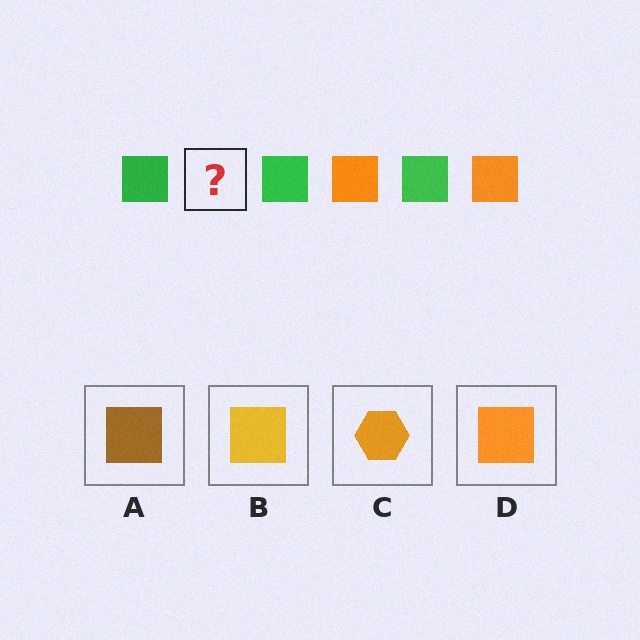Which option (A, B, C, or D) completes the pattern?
D.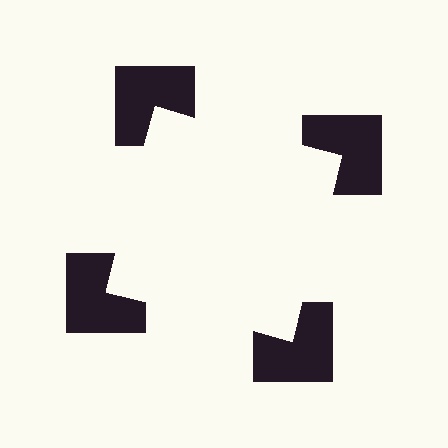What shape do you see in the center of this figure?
An illusory square — its edges are inferred from the aligned wedge cuts in the notched squares, not physically drawn.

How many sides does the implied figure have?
4 sides.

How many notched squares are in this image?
There are 4 — one at each vertex of the illusory square.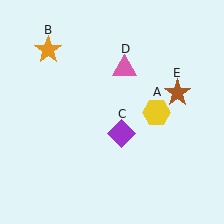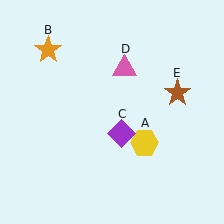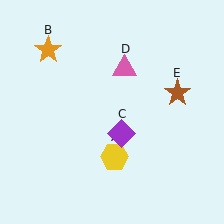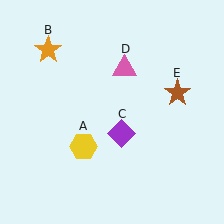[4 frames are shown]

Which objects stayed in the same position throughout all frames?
Orange star (object B) and purple diamond (object C) and pink triangle (object D) and brown star (object E) remained stationary.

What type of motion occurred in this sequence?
The yellow hexagon (object A) rotated clockwise around the center of the scene.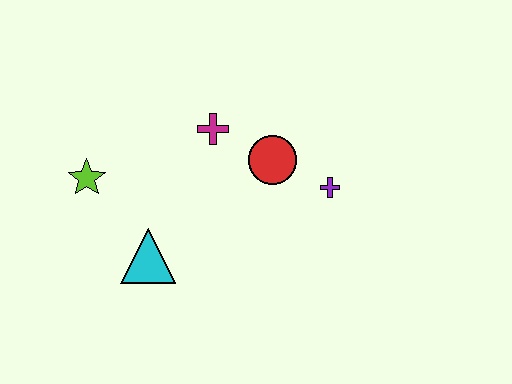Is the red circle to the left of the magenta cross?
No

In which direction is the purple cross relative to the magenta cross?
The purple cross is to the right of the magenta cross.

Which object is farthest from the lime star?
The purple cross is farthest from the lime star.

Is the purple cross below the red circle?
Yes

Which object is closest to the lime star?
The cyan triangle is closest to the lime star.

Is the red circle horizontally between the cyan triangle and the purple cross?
Yes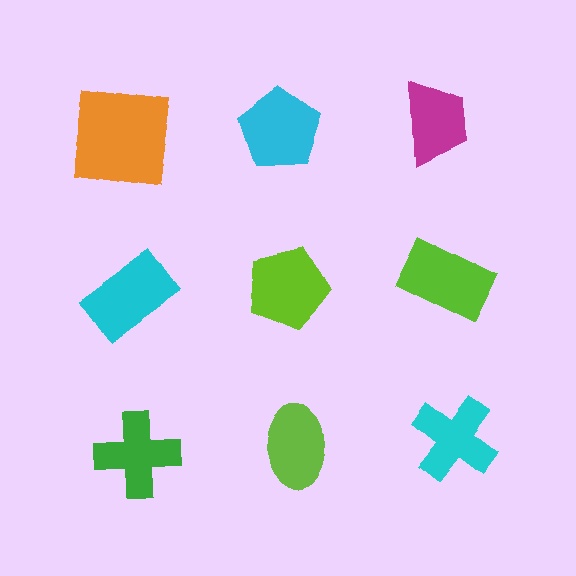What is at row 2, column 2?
A lime pentagon.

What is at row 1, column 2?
A cyan pentagon.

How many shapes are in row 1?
3 shapes.